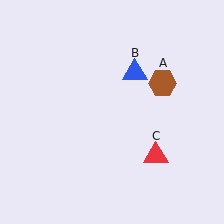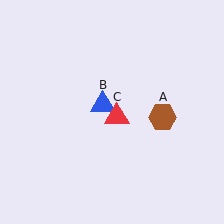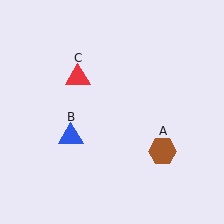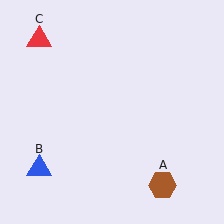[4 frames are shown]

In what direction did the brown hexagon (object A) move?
The brown hexagon (object A) moved down.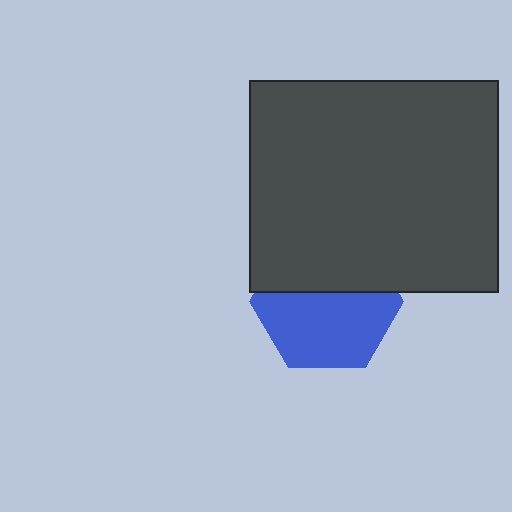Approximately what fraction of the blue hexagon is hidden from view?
Roughly 43% of the blue hexagon is hidden behind the dark gray rectangle.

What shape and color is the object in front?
The object in front is a dark gray rectangle.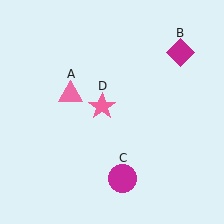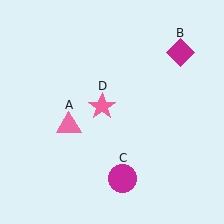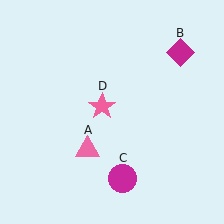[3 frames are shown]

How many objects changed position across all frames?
1 object changed position: pink triangle (object A).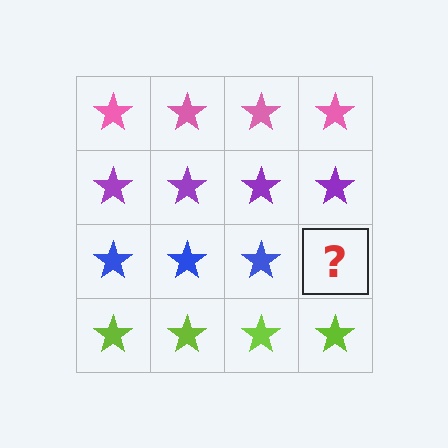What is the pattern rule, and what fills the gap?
The rule is that each row has a consistent color. The gap should be filled with a blue star.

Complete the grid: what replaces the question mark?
The question mark should be replaced with a blue star.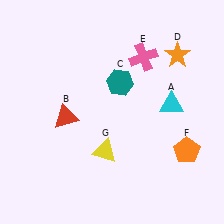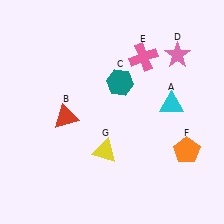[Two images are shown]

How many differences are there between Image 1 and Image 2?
There is 1 difference between the two images.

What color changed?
The star (D) changed from orange in Image 1 to pink in Image 2.